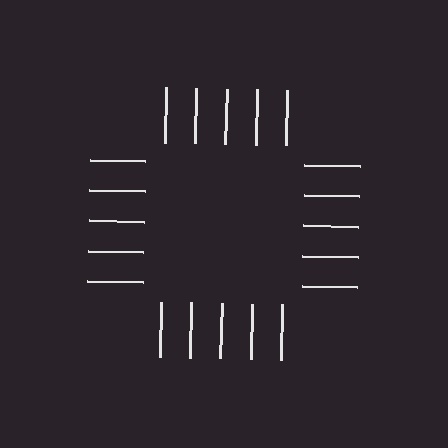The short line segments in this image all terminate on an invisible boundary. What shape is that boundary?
An illusory square — the line segments terminate on its edges but no continuous stroke is drawn.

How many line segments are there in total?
20 — 5 along each of the 4 edges.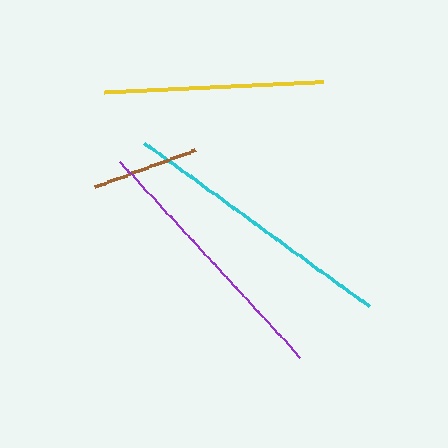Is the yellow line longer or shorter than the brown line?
The yellow line is longer than the brown line.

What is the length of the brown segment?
The brown segment is approximately 106 pixels long.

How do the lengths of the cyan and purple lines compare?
The cyan and purple lines are approximately the same length.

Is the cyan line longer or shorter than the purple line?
The cyan line is longer than the purple line.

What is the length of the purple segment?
The purple segment is approximately 266 pixels long.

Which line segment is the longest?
The cyan line is the longest at approximately 279 pixels.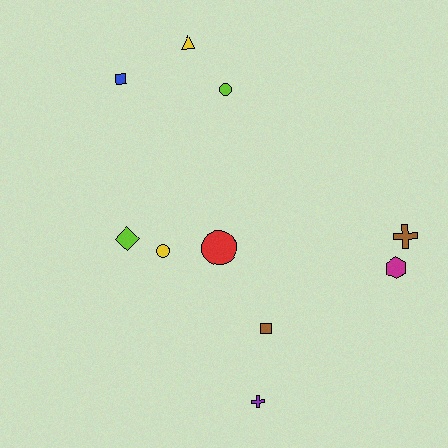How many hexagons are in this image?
There is 1 hexagon.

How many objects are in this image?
There are 10 objects.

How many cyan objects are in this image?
There are no cyan objects.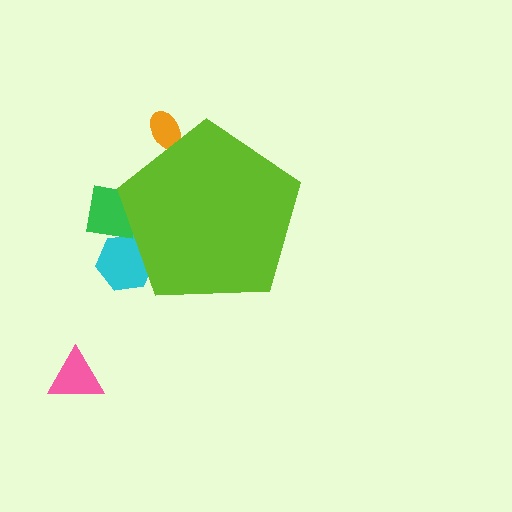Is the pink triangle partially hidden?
No, the pink triangle is fully visible.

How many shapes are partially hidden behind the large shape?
3 shapes are partially hidden.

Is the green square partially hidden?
Yes, the green square is partially hidden behind the lime pentagon.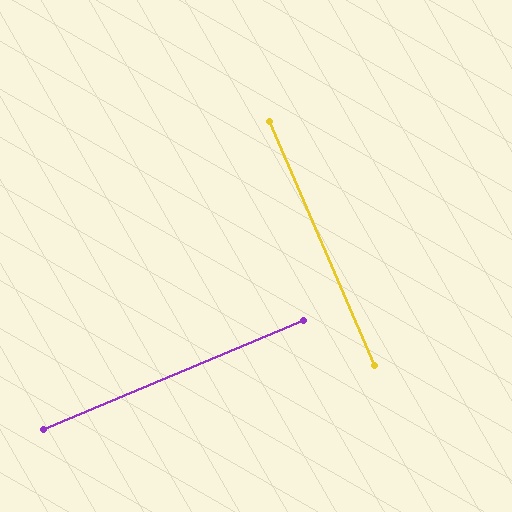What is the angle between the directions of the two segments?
Approximately 89 degrees.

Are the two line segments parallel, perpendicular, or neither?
Perpendicular — they meet at approximately 89°.